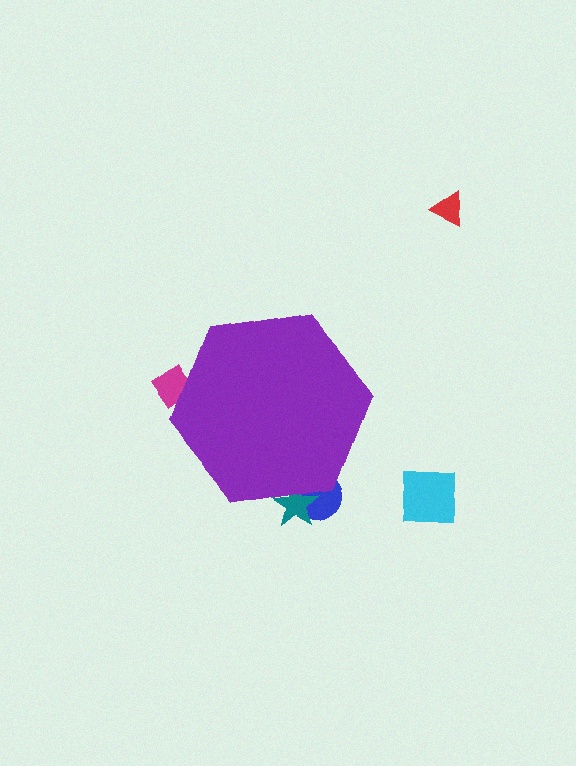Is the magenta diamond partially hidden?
Yes, the magenta diamond is partially hidden behind the purple hexagon.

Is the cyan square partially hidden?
No, the cyan square is fully visible.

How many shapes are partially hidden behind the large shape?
3 shapes are partially hidden.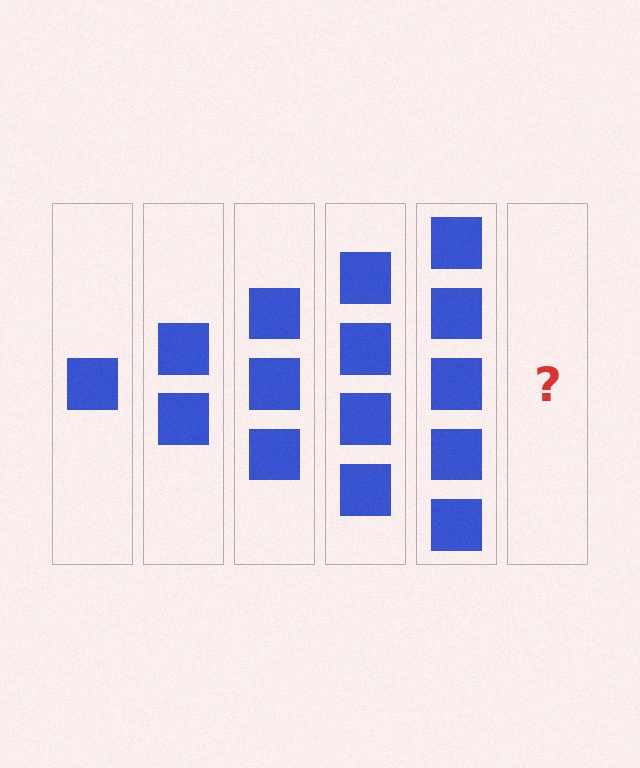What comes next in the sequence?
The next element should be 6 squares.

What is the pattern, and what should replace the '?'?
The pattern is that each step adds one more square. The '?' should be 6 squares.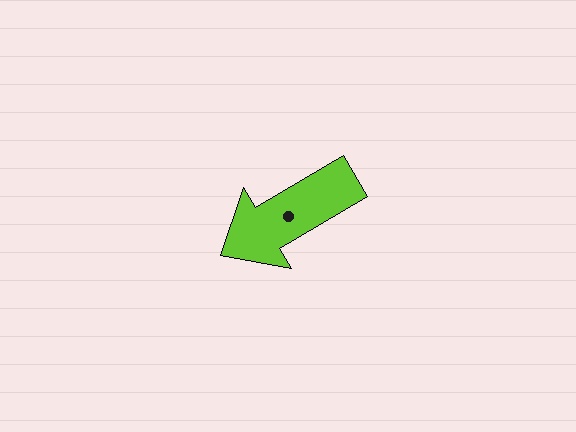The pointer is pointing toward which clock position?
Roughly 8 o'clock.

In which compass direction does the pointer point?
Southwest.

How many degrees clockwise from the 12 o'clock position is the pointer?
Approximately 240 degrees.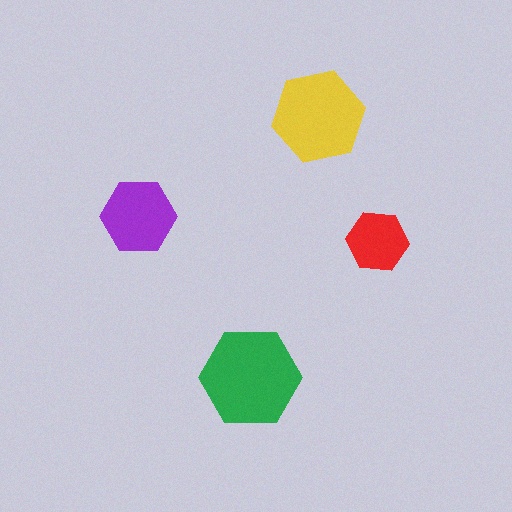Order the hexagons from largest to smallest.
the green one, the yellow one, the purple one, the red one.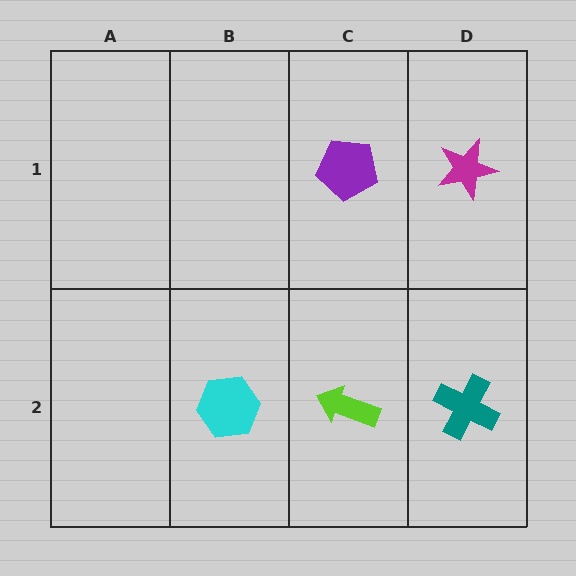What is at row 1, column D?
A magenta star.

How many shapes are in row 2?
3 shapes.